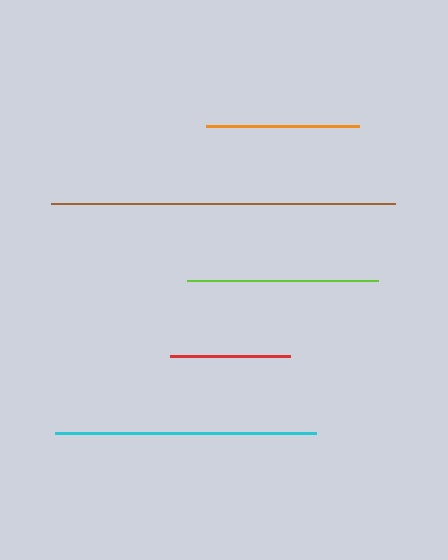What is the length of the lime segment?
The lime segment is approximately 191 pixels long.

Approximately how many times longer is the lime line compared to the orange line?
The lime line is approximately 1.3 times the length of the orange line.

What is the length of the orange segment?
The orange segment is approximately 153 pixels long.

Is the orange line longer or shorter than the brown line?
The brown line is longer than the orange line.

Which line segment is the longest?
The brown line is the longest at approximately 344 pixels.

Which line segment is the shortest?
The red line is the shortest at approximately 120 pixels.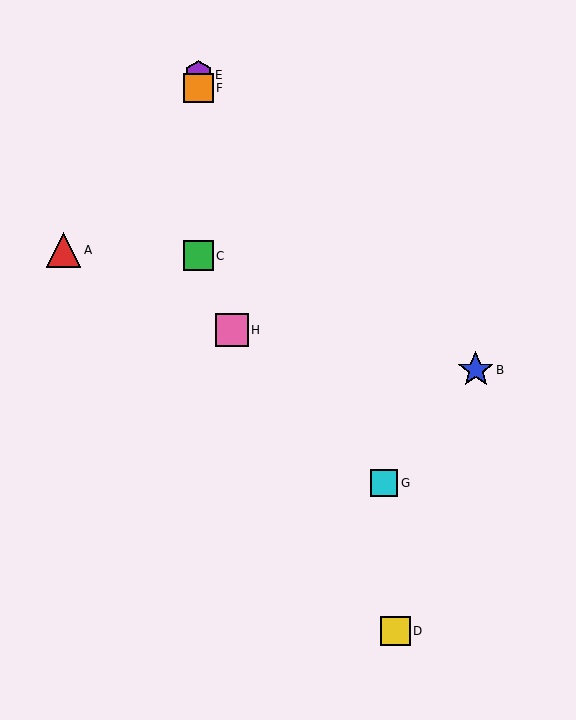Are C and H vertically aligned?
No, C is at x≈198 and H is at x≈232.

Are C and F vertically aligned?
Yes, both are at x≈198.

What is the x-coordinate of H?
Object H is at x≈232.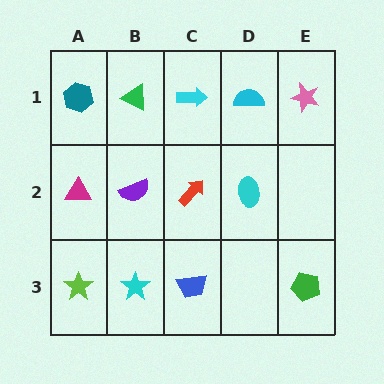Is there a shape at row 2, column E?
No, that cell is empty.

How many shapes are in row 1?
5 shapes.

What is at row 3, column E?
A green pentagon.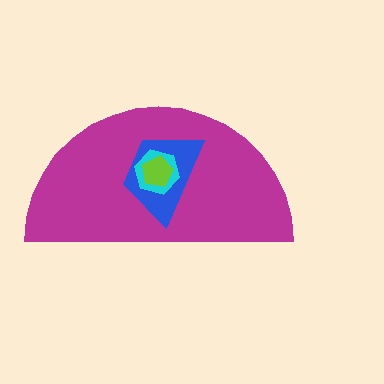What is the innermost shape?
The lime pentagon.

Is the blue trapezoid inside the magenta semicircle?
Yes.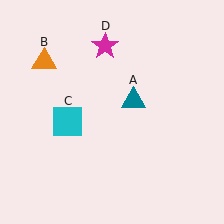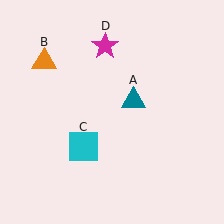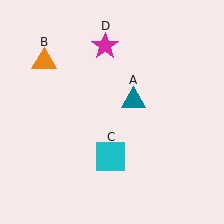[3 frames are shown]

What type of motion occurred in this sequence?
The cyan square (object C) rotated counterclockwise around the center of the scene.